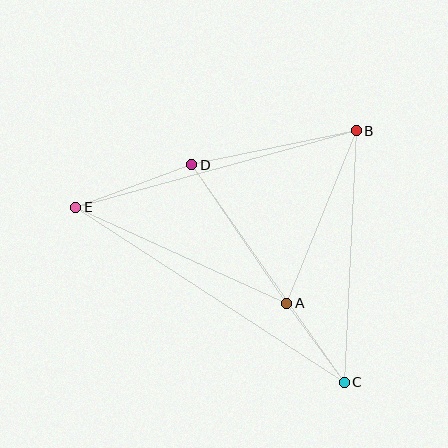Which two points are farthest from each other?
Points C and E are farthest from each other.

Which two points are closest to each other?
Points A and C are closest to each other.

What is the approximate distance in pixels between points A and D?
The distance between A and D is approximately 168 pixels.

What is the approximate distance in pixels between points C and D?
The distance between C and D is approximately 265 pixels.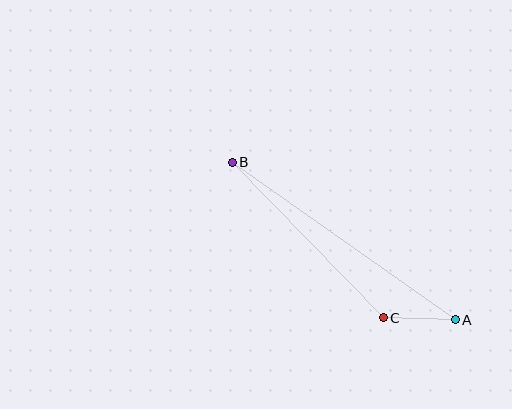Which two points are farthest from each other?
Points A and B are farthest from each other.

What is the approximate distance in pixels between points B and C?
The distance between B and C is approximately 217 pixels.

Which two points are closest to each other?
Points A and C are closest to each other.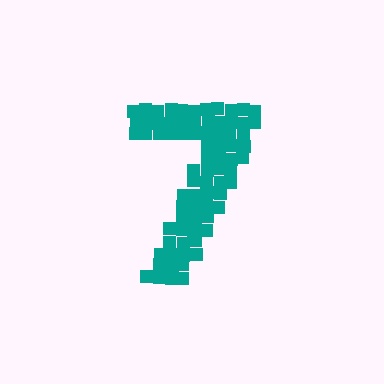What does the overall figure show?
The overall figure shows the digit 7.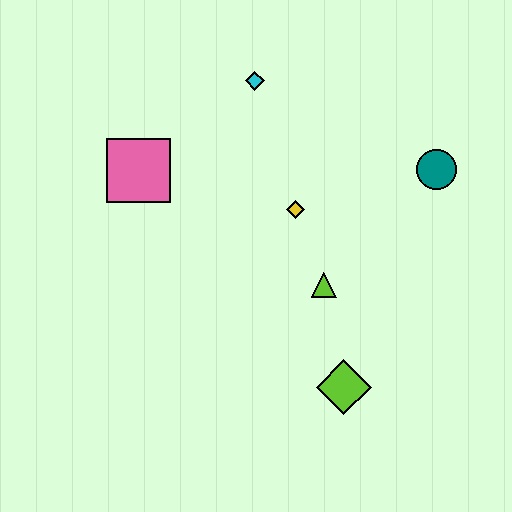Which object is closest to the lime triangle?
The yellow diamond is closest to the lime triangle.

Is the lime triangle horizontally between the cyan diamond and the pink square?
No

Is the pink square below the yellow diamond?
No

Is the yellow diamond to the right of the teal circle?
No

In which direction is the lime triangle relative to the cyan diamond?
The lime triangle is below the cyan diamond.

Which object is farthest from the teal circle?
The pink square is farthest from the teal circle.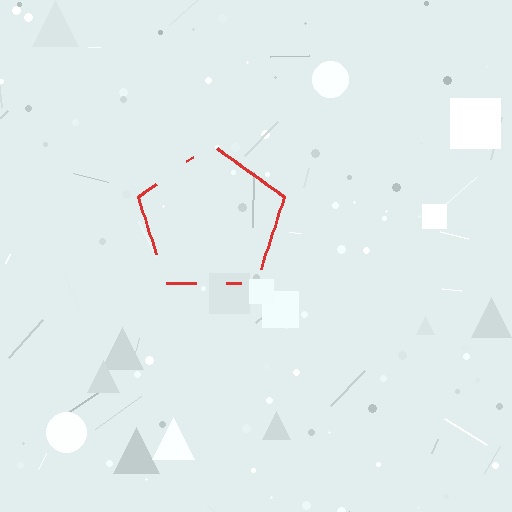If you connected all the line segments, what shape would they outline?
They would outline a pentagon.